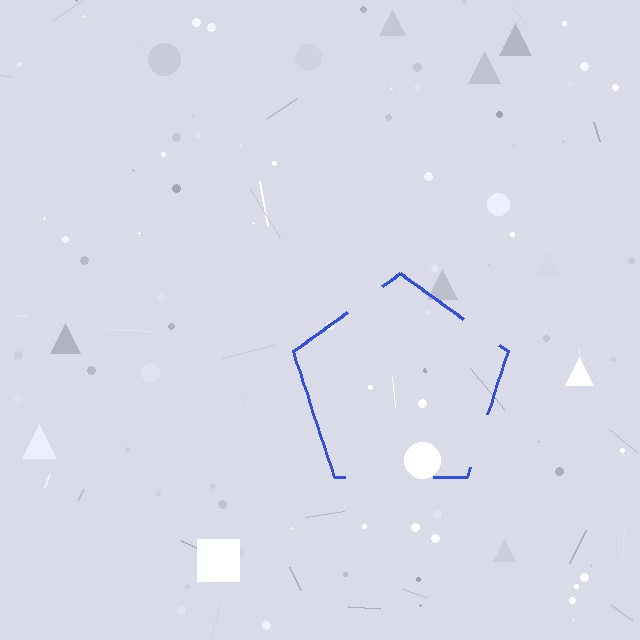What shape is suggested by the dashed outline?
The dashed outline suggests a pentagon.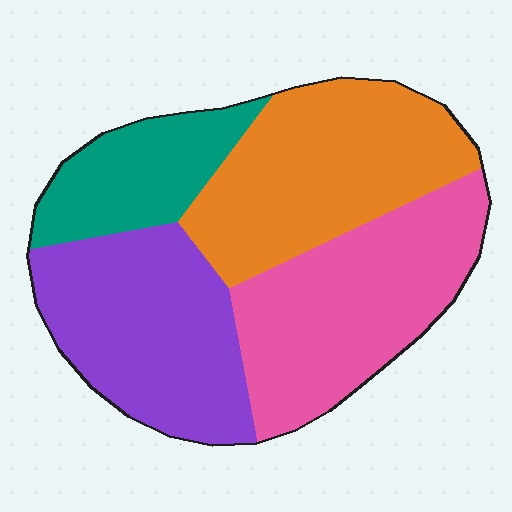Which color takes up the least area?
Teal, at roughly 15%.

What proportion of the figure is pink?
Pink covers around 30% of the figure.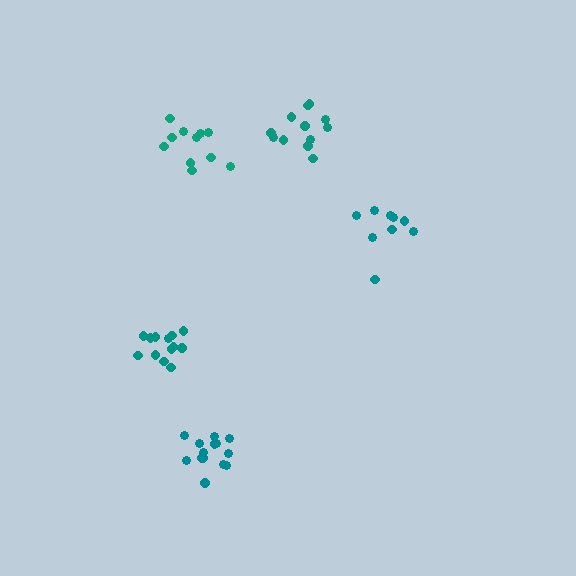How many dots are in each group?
Group 1: 11 dots, Group 2: 9 dots, Group 3: 14 dots, Group 4: 12 dots, Group 5: 13 dots (59 total).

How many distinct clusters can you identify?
There are 5 distinct clusters.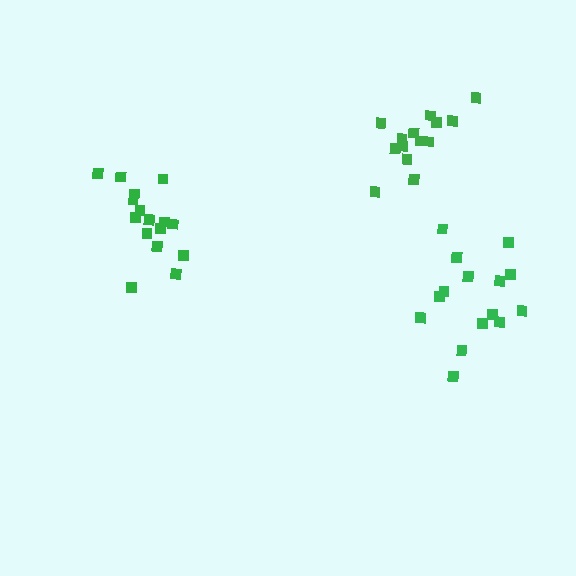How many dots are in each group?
Group 1: 15 dots, Group 2: 16 dots, Group 3: 14 dots (45 total).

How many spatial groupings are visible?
There are 3 spatial groupings.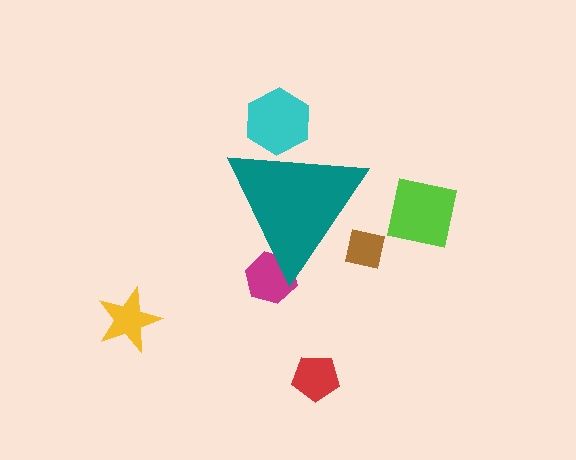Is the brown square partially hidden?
Yes, the brown square is partially hidden behind the teal triangle.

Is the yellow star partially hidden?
No, the yellow star is fully visible.